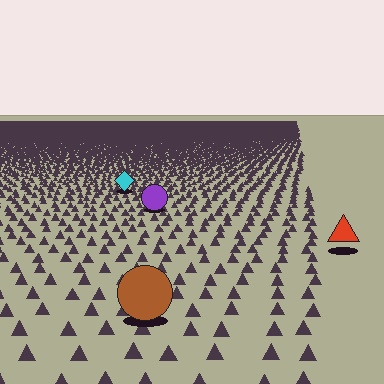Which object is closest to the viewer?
The brown circle is closest. The texture marks near it are larger and more spread out.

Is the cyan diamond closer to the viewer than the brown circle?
No. The brown circle is closer — you can tell from the texture gradient: the ground texture is coarser near it.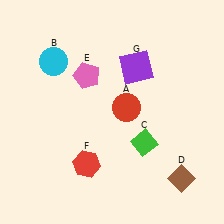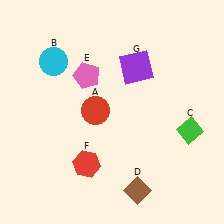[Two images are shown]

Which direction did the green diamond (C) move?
The green diamond (C) moved right.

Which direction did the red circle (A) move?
The red circle (A) moved left.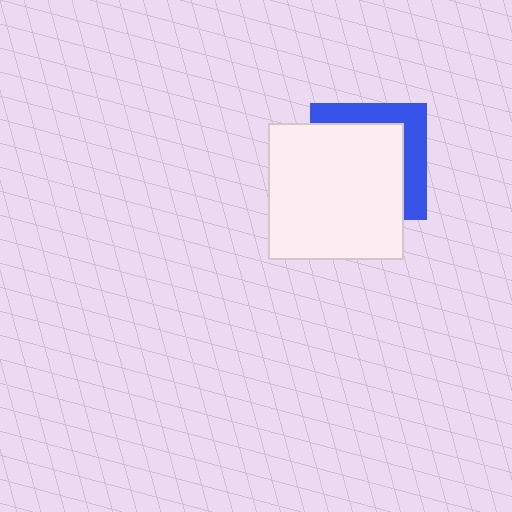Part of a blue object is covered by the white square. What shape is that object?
It is a square.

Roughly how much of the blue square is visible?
A small part of it is visible (roughly 34%).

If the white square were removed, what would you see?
You would see the complete blue square.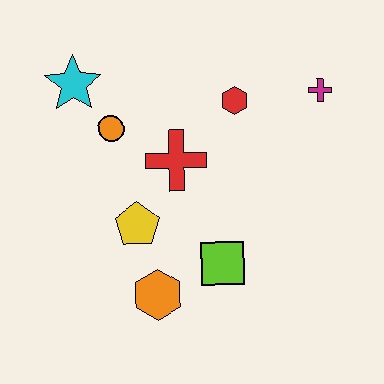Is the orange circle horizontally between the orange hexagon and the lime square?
No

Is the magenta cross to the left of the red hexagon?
No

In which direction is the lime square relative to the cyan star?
The lime square is below the cyan star.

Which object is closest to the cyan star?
The orange circle is closest to the cyan star.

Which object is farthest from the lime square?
The cyan star is farthest from the lime square.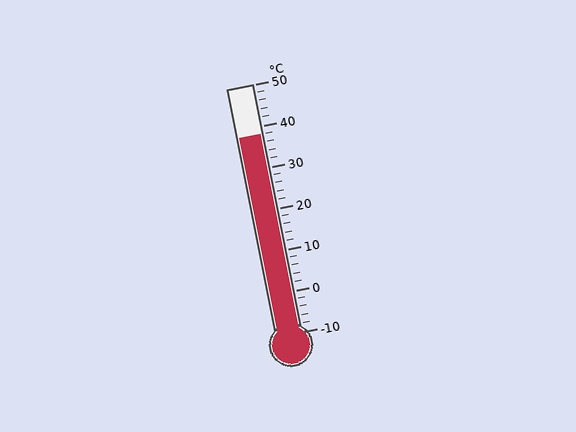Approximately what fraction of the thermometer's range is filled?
The thermometer is filled to approximately 80% of its range.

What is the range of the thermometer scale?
The thermometer scale ranges from -10°C to 50°C.